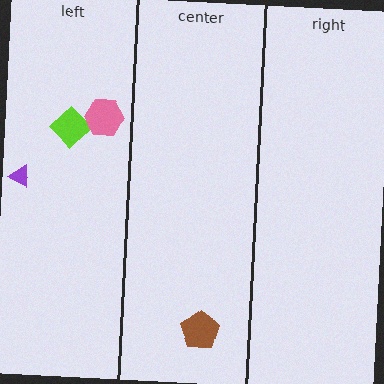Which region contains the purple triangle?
The left region.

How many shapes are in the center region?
1.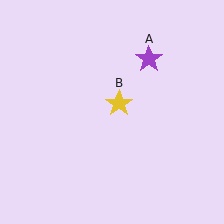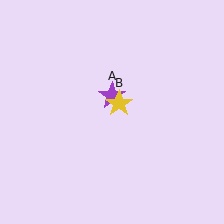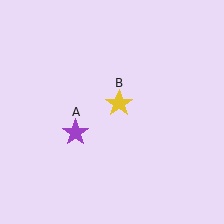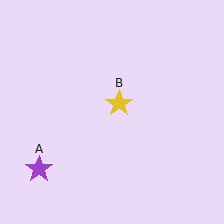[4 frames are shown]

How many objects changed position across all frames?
1 object changed position: purple star (object A).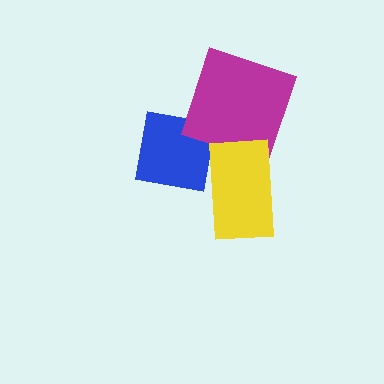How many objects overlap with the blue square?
2 objects overlap with the blue square.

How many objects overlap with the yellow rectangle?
1 object overlaps with the yellow rectangle.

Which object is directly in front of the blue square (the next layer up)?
The magenta square is directly in front of the blue square.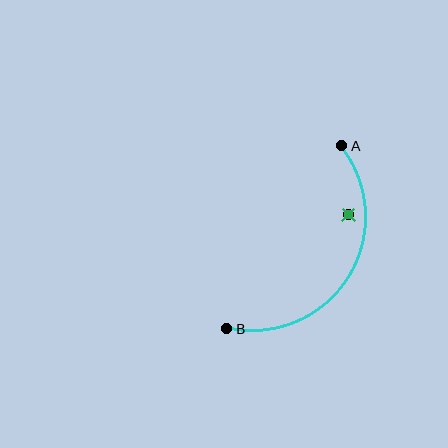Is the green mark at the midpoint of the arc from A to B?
No — the green mark does not lie on the arc at all. It sits slightly inside the curve.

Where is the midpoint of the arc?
The arc midpoint is the point on the curve farthest from the straight line joining A and B. It sits to the right of that line.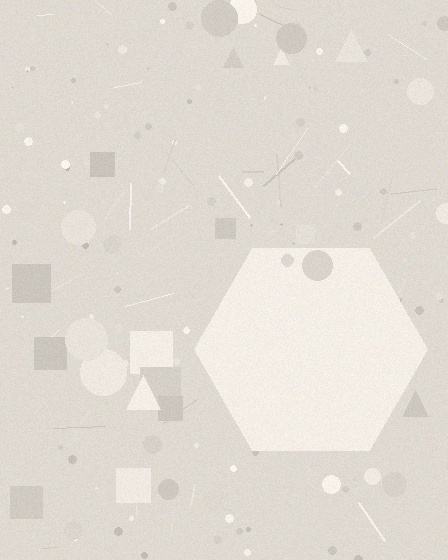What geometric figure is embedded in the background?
A hexagon is embedded in the background.